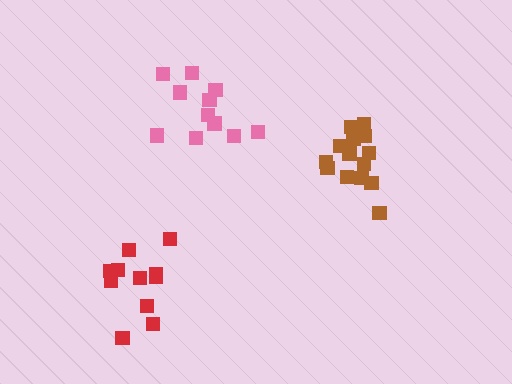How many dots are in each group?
Group 1: 12 dots, Group 2: 14 dots, Group 3: 11 dots (37 total).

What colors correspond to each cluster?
The clusters are colored: red, brown, pink.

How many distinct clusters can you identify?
There are 3 distinct clusters.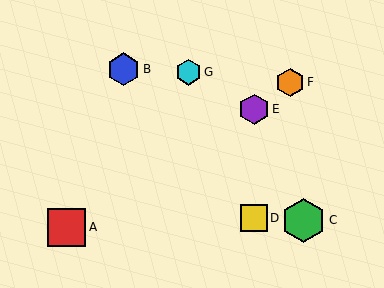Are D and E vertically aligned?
Yes, both are at x≈254.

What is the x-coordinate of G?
Object G is at x≈189.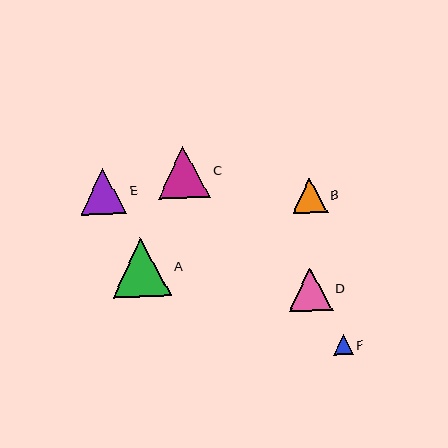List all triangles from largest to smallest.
From largest to smallest: A, C, E, D, B, F.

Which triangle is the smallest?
Triangle F is the smallest with a size of approximately 20 pixels.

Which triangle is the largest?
Triangle A is the largest with a size of approximately 59 pixels.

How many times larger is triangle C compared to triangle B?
Triangle C is approximately 1.5 times the size of triangle B.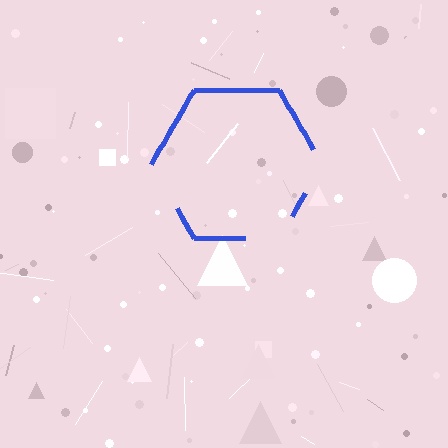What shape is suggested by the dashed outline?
The dashed outline suggests a hexagon.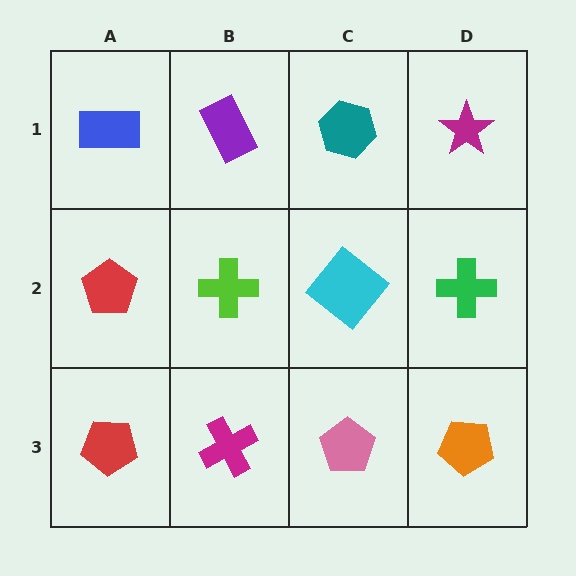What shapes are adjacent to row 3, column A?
A red pentagon (row 2, column A), a magenta cross (row 3, column B).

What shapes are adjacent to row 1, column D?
A green cross (row 2, column D), a teal hexagon (row 1, column C).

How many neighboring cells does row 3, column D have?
2.